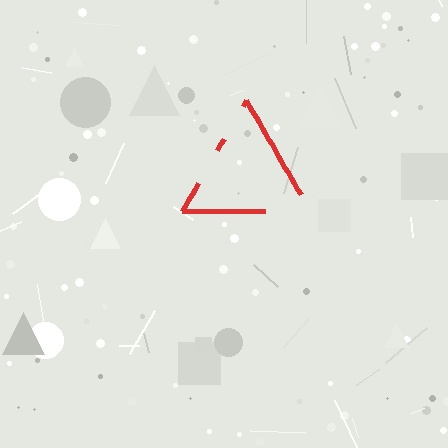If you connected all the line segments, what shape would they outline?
They would outline a triangle.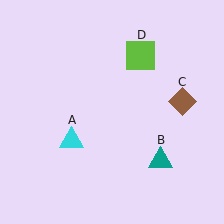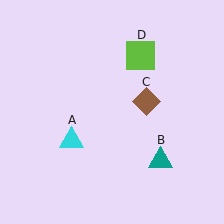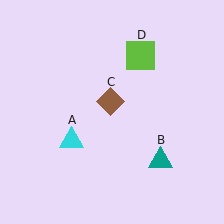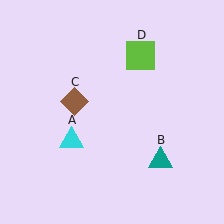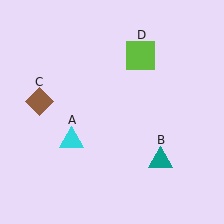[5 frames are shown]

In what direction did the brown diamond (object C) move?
The brown diamond (object C) moved left.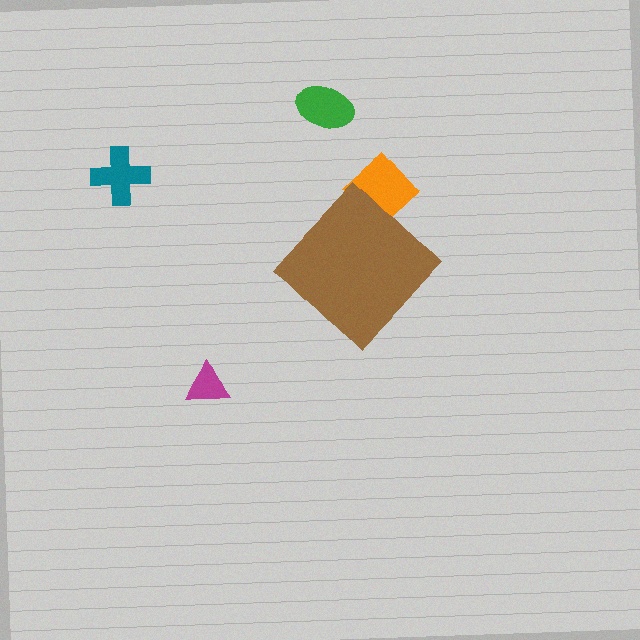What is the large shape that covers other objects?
A brown diamond.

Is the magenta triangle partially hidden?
No, the magenta triangle is fully visible.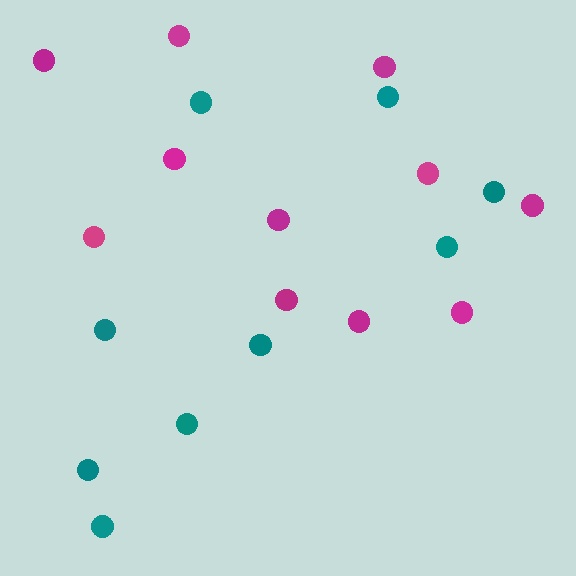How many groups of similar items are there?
There are 2 groups: one group of teal circles (9) and one group of magenta circles (11).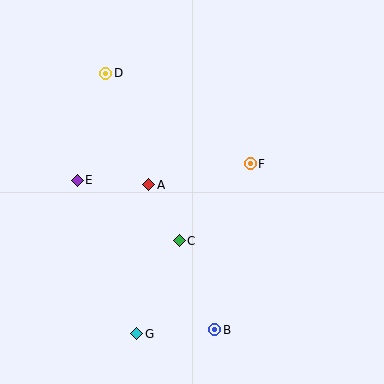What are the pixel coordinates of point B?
Point B is at (214, 330).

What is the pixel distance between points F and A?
The distance between F and A is 103 pixels.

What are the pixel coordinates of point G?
Point G is at (137, 334).